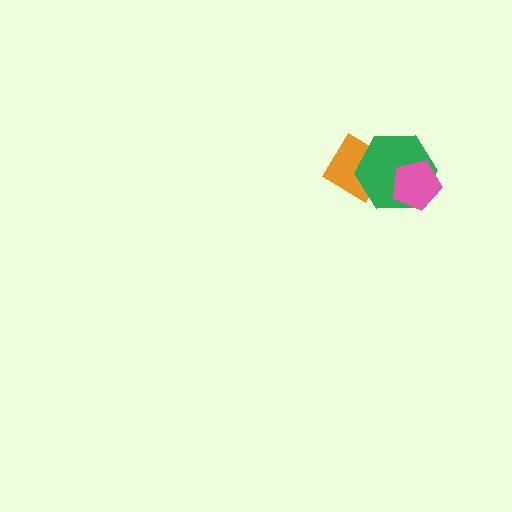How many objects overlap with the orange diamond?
1 object overlaps with the orange diamond.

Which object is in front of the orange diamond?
The green hexagon is in front of the orange diamond.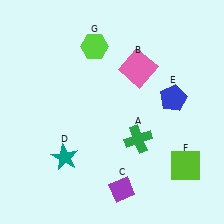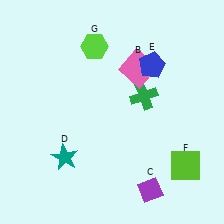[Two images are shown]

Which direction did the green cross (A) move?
The green cross (A) moved up.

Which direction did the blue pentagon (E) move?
The blue pentagon (E) moved up.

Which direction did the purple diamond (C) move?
The purple diamond (C) moved right.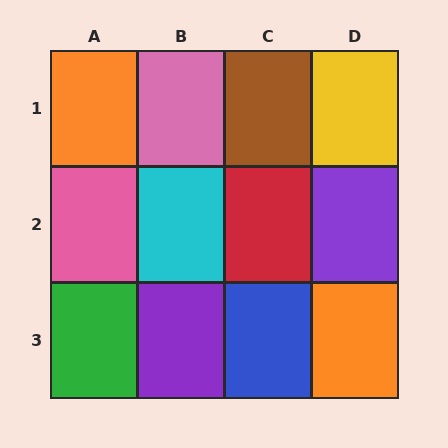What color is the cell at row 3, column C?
Blue.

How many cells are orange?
2 cells are orange.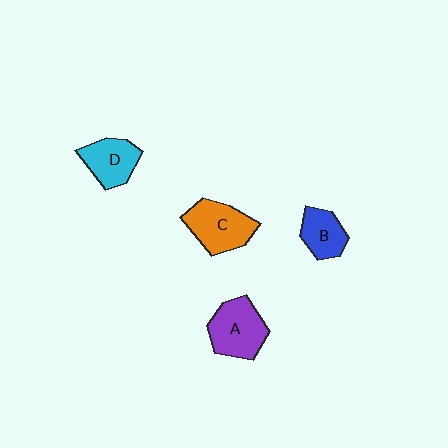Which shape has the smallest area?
Shape B (blue).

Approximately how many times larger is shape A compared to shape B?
Approximately 1.5 times.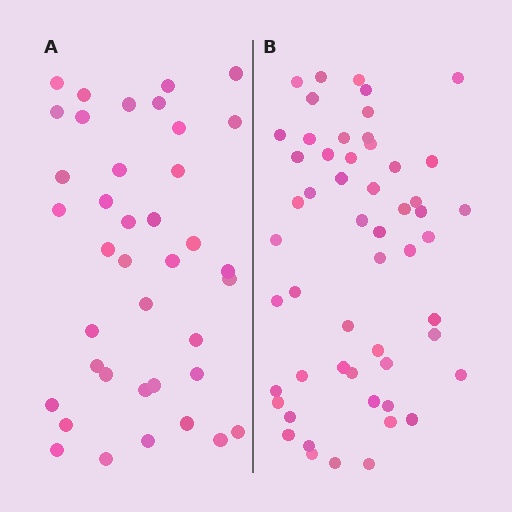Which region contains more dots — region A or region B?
Region B (the right region) has more dots.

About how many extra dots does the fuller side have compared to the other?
Region B has approximately 15 more dots than region A.